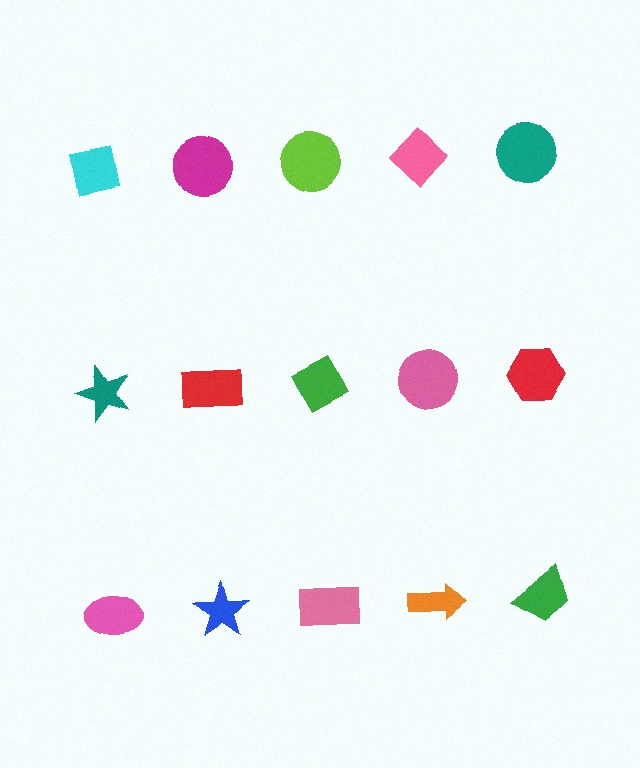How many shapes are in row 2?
5 shapes.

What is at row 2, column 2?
A red rectangle.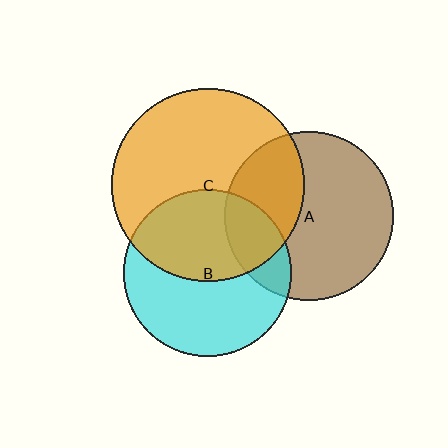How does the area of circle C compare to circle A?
Approximately 1.3 times.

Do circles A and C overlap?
Yes.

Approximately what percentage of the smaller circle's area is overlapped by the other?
Approximately 35%.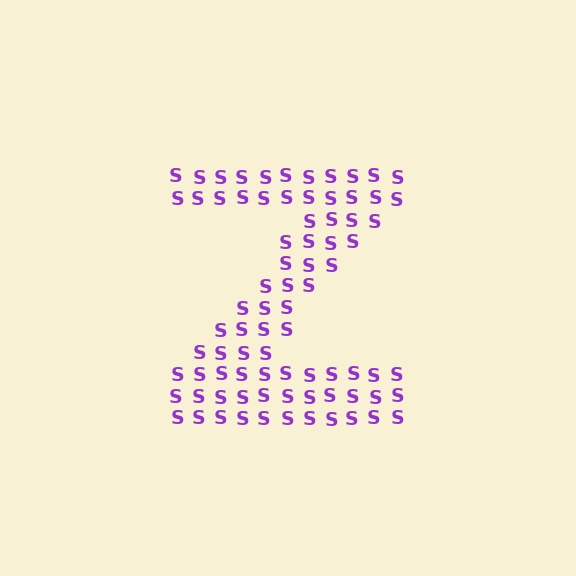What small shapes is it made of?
It is made of small letter S's.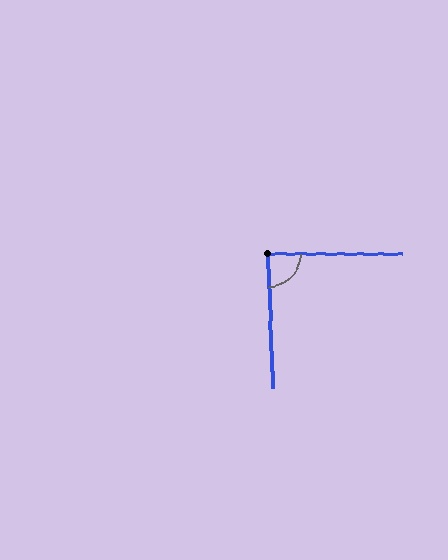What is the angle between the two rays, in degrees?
Approximately 88 degrees.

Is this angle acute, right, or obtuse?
It is approximately a right angle.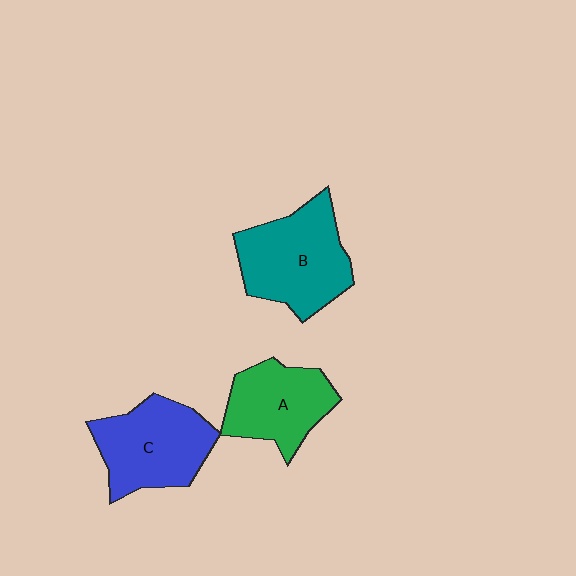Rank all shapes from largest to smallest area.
From largest to smallest: B (teal), C (blue), A (green).